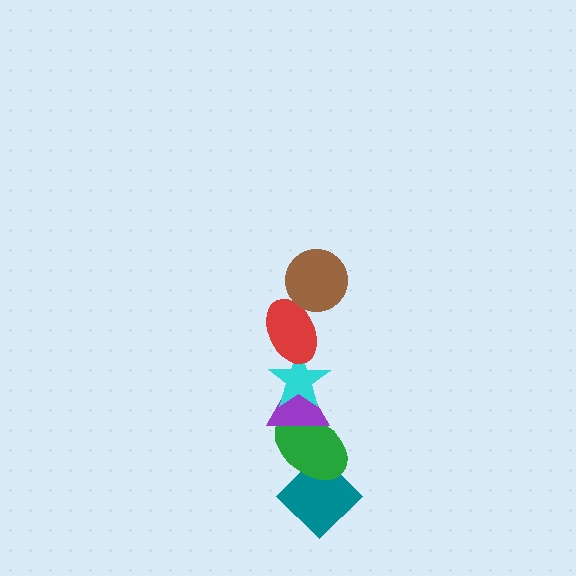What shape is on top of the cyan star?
The red ellipse is on top of the cyan star.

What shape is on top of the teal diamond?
The green ellipse is on top of the teal diamond.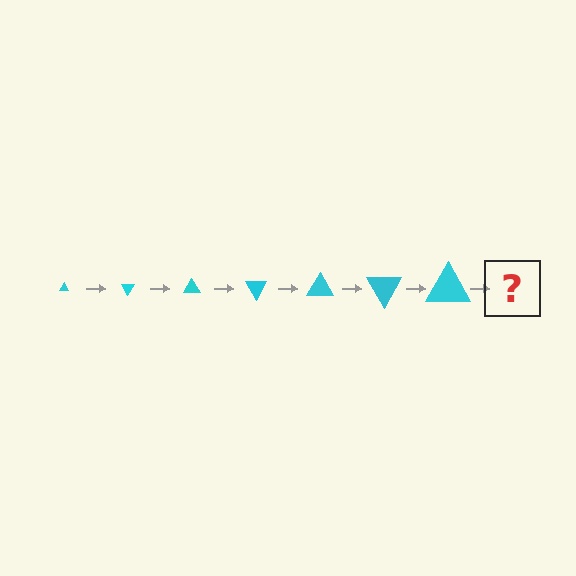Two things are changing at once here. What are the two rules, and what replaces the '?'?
The two rules are that the triangle grows larger each step and it rotates 60 degrees each step. The '?' should be a triangle, larger than the previous one and rotated 420 degrees from the start.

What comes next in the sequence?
The next element should be a triangle, larger than the previous one and rotated 420 degrees from the start.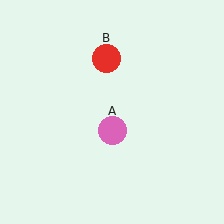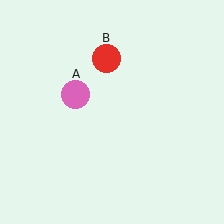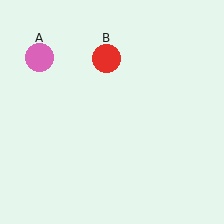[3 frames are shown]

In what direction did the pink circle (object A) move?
The pink circle (object A) moved up and to the left.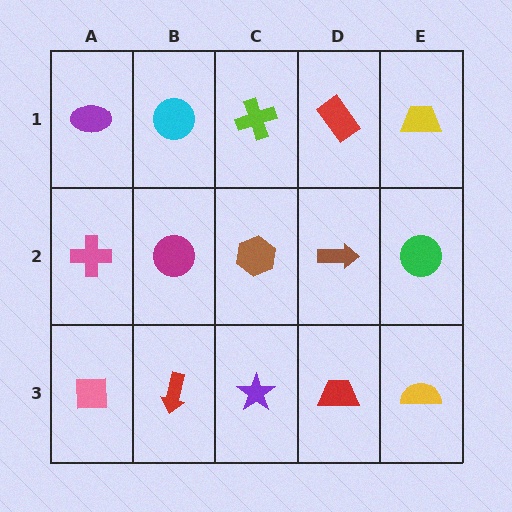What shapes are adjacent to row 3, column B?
A magenta circle (row 2, column B), a pink square (row 3, column A), a purple star (row 3, column C).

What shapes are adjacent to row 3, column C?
A brown hexagon (row 2, column C), a red arrow (row 3, column B), a red trapezoid (row 3, column D).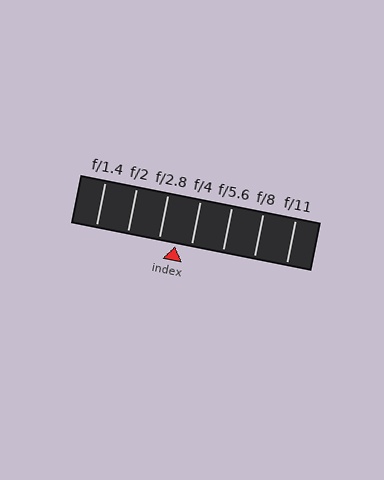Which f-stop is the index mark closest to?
The index mark is closest to f/4.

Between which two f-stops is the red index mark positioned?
The index mark is between f/2.8 and f/4.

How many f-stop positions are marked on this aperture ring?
There are 7 f-stop positions marked.